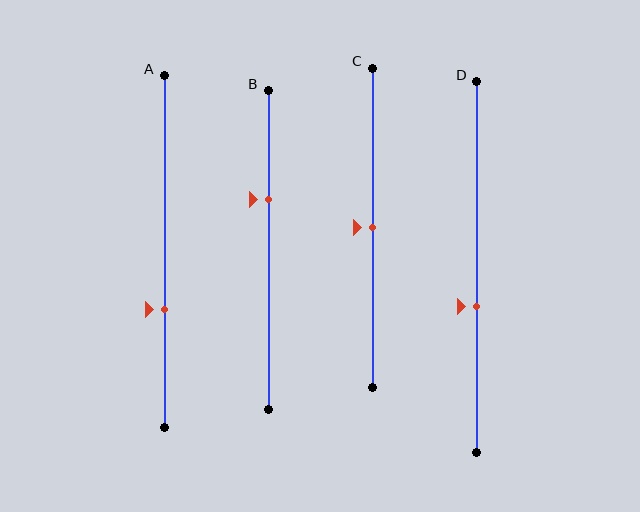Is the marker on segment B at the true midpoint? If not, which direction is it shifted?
No, the marker on segment B is shifted upward by about 16% of the segment length.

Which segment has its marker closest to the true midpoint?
Segment C has its marker closest to the true midpoint.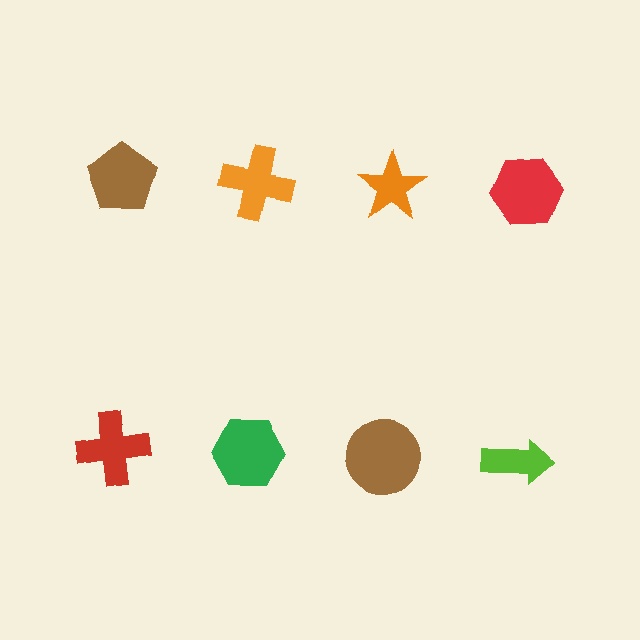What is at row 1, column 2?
An orange cross.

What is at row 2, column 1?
A red cross.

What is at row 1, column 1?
A brown pentagon.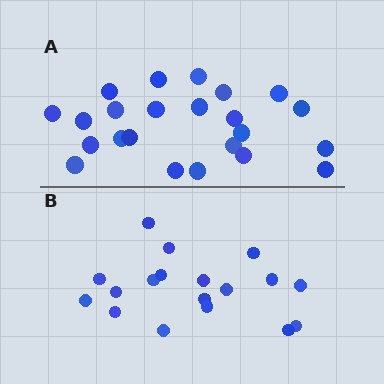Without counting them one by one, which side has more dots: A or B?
Region A (the top region) has more dots.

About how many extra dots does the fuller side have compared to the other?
Region A has about 5 more dots than region B.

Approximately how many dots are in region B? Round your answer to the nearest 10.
About 20 dots. (The exact count is 18, which rounds to 20.)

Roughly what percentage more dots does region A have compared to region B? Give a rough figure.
About 30% more.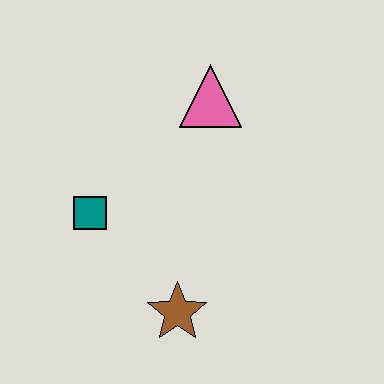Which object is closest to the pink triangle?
The teal square is closest to the pink triangle.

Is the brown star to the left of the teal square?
No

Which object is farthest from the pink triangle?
The brown star is farthest from the pink triangle.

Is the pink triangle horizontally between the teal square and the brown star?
No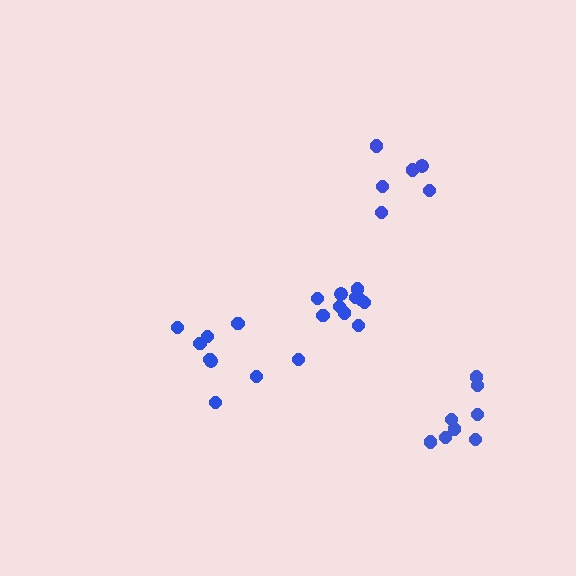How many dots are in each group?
Group 1: 8 dots, Group 2: 6 dots, Group 3: 11 dots, Group 4: 8 dots (33 total).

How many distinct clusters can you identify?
There are 4 distinct clusters.